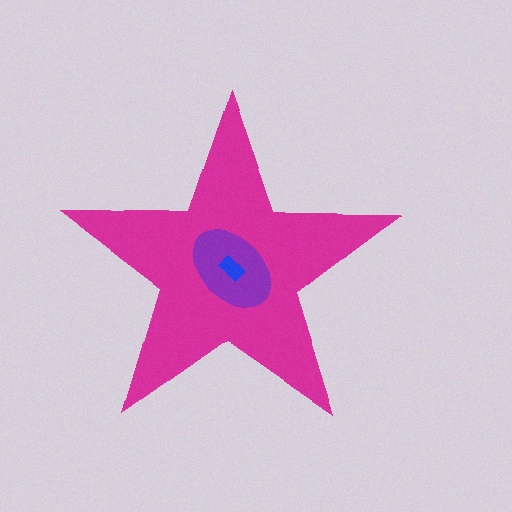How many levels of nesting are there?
3.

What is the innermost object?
The blue rectangle.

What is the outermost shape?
The magenta star.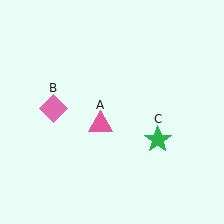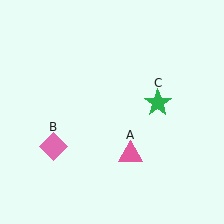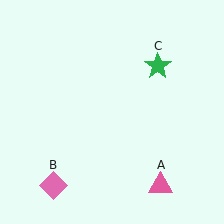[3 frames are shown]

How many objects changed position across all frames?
3 objects changed position: pink triangle (object A), pink diamond (object B), green star (object C).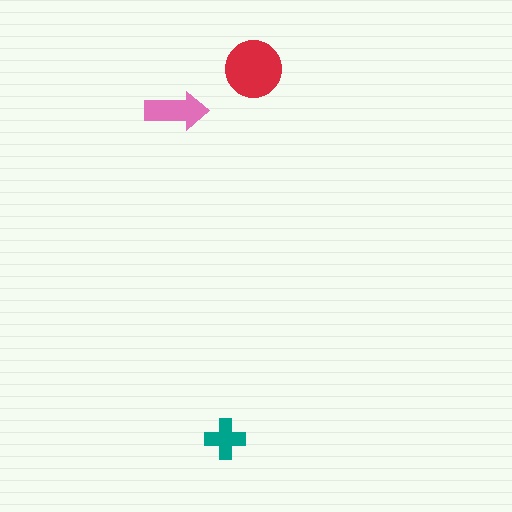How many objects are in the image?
There are 3 objects in the image.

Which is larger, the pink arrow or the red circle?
The red circle.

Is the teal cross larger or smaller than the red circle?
Smaller.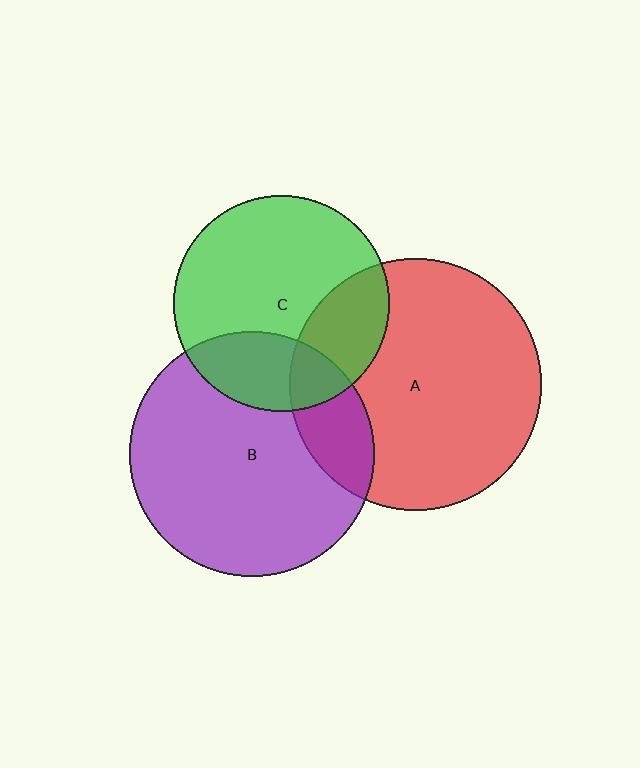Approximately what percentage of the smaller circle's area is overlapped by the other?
Approximately 25%.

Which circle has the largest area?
Circle A (red).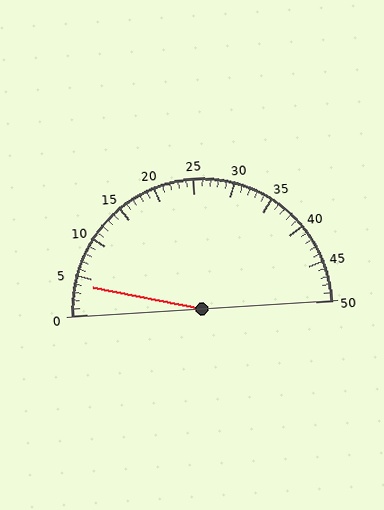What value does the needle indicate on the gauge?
The needle indicates approximately 4.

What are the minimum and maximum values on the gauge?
The gauge ranges from 0 to 50.